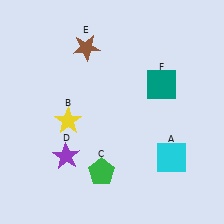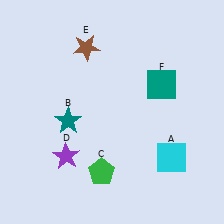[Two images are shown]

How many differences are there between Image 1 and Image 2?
There is 1 difference between the two images.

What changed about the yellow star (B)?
In Image 1, B is yellow. In Image 2, it changed to teal.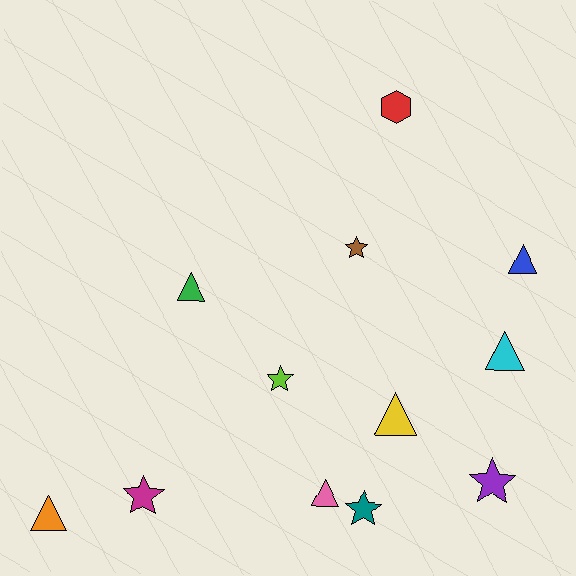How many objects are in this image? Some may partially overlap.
There are 12 objects.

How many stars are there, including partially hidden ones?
There are 5 stars.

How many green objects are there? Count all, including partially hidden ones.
There is 1 green object.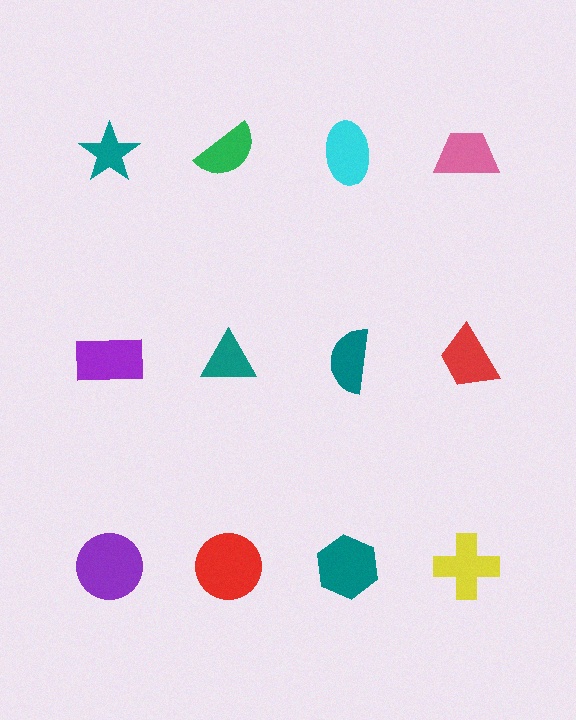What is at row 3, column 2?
A red circle.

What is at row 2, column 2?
A teal triangle.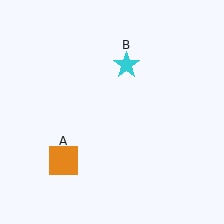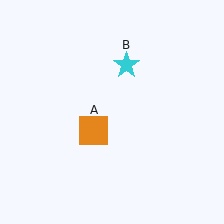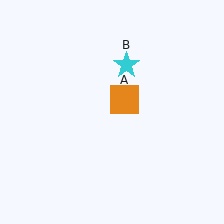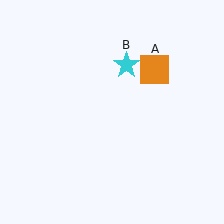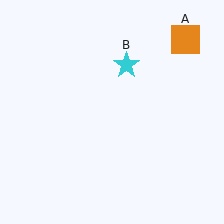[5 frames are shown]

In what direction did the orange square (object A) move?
The orange square (object A) moved up and to the right.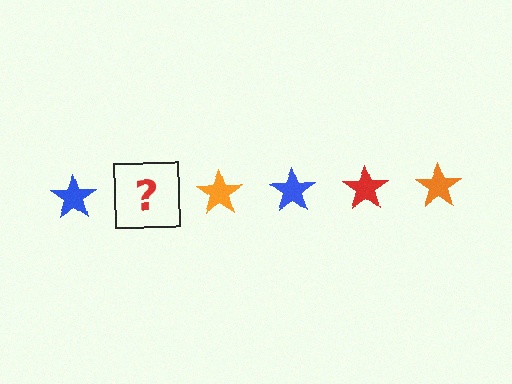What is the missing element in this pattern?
The missing element is a red star.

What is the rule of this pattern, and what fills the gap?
The rule is that the pattern cycles through blue, red, orange stars. The gap should be filled with a red star.